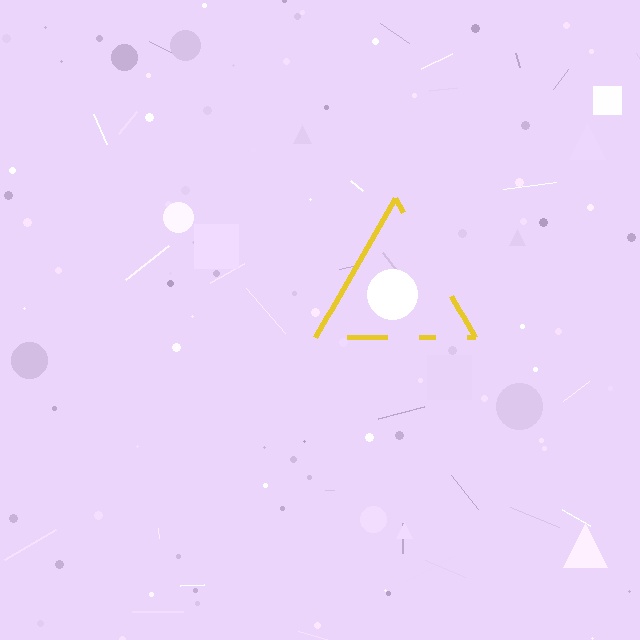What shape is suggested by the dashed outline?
The dashed outline suggests a triangle.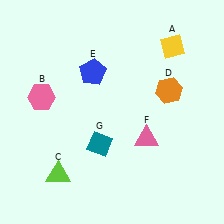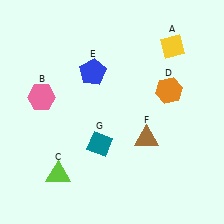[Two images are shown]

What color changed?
The triangle (F) changed from pink in Image 1 to brown in Image 2.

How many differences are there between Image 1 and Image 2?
There is 1 difference between the two images.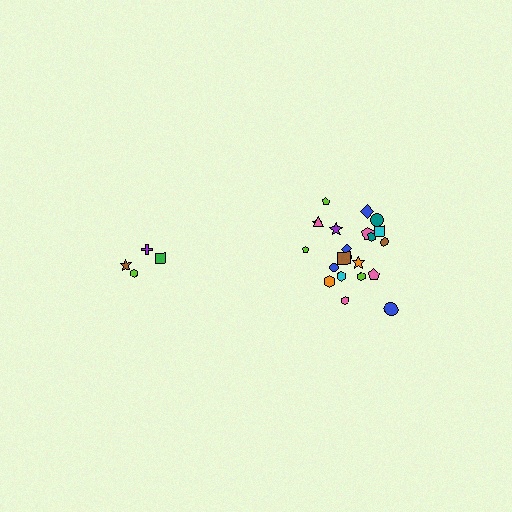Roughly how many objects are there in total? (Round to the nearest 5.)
Roughly 25 objects in total.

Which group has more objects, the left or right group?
The right group.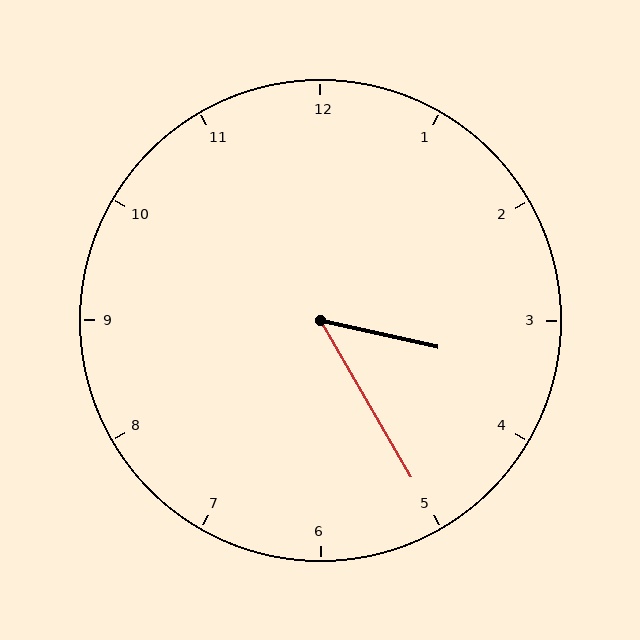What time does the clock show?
3:25.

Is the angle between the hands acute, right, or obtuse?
It is acute.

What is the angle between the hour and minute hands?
Approximately 48 degrees.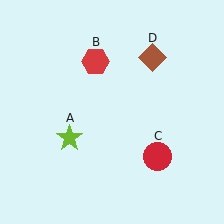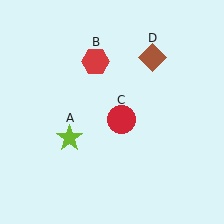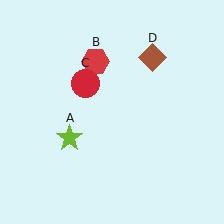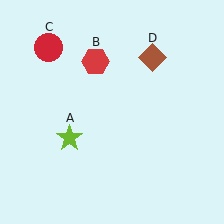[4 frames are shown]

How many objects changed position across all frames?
1 object changed position: red circle (object C).